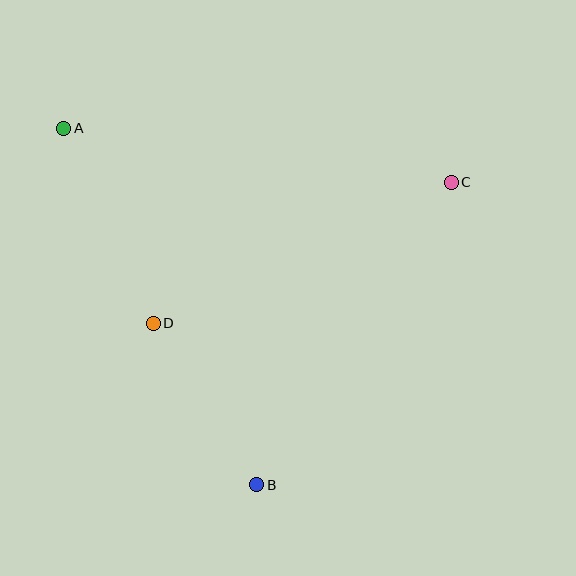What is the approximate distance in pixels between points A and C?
The distance between A and C is approximately 391 pixels.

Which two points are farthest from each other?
Points A and B are farthest from each other.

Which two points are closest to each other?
Points B and D are closest to each other.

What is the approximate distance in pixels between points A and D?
The distance between A and D is approximately 215 pixels.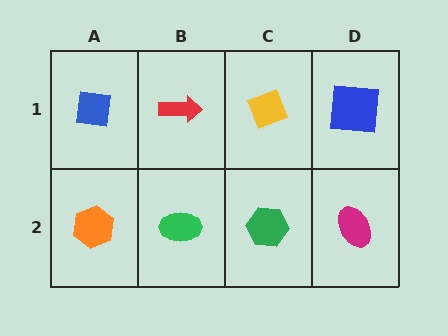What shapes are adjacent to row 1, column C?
A green hexagon (row 2, column C), a red arrow (row 1, column B), a blue square (row 1, column D).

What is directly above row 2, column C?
A yellow diamond.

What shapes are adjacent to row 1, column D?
A magenta ellipse (row 2, column D), a yellow diamond (row 1, column C).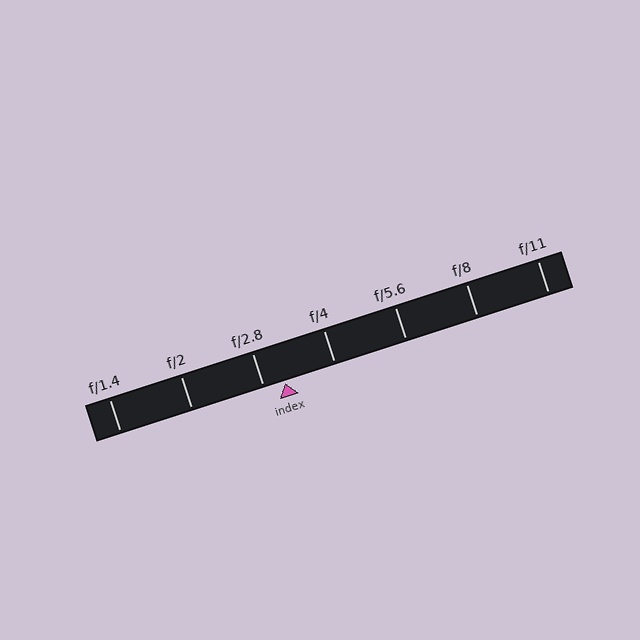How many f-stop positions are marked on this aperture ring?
There are 7 f-stop positions marked.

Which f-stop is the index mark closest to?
The index mark is closest to f/2.8.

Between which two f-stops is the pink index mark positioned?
The index mark is between f/2.8 and f/4.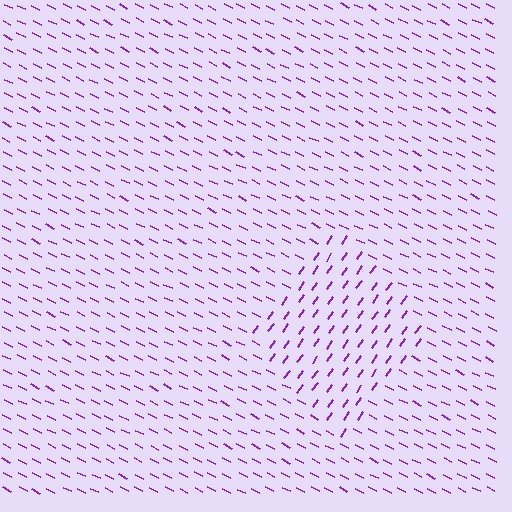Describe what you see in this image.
The image is filled with small purple line segments. A diamond region in the image has lines oriented differently from the surrounding lines, creating a visible texture boundary.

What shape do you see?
I see a diamond.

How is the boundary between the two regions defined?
The boundary is defined purely by a change in line orientation (approximately 81 degrees difference). All lines are the same color and thickness.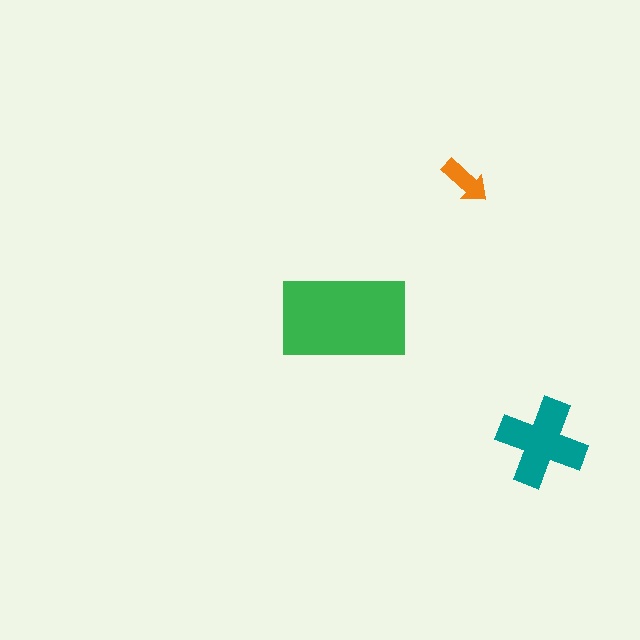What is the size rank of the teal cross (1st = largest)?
2nd.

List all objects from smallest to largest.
The orange arrow, the teal cross, the green rectangle.